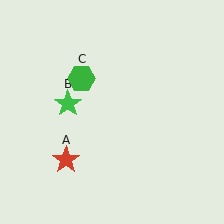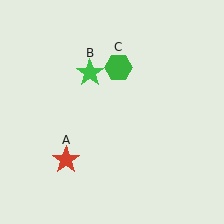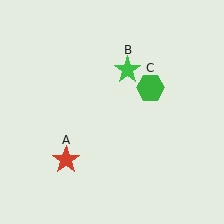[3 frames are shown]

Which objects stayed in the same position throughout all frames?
Red star (object A) remained stationary.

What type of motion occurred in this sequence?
The green star (object B), green hexagon (object C) rotated clockwise around the center of the scene.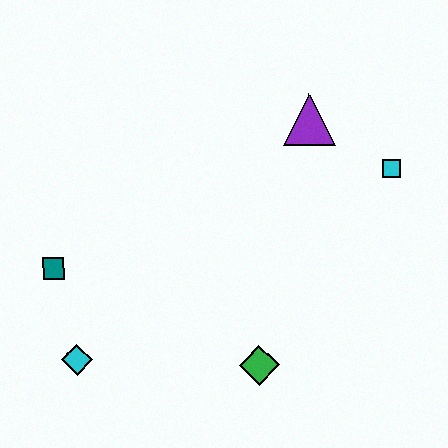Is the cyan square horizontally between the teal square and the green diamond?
No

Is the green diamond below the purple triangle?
Yes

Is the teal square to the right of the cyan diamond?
No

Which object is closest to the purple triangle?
The cyan square is closest to the purple triangle.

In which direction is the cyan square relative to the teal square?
The cyan square is to the right of the teal square.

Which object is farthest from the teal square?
The cyan square is farthest from the teal square.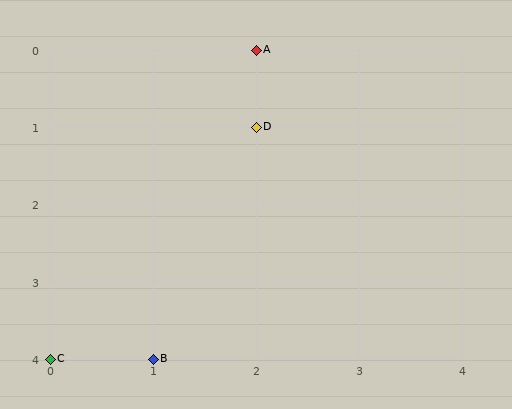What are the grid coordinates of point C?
Point C is at grid coordinates (0, 4).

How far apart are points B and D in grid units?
Points B and D are 1 column and 3 rows apart (about 3.2 grid units diagonally).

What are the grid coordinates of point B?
Point B is at grid coordinates (1, 4).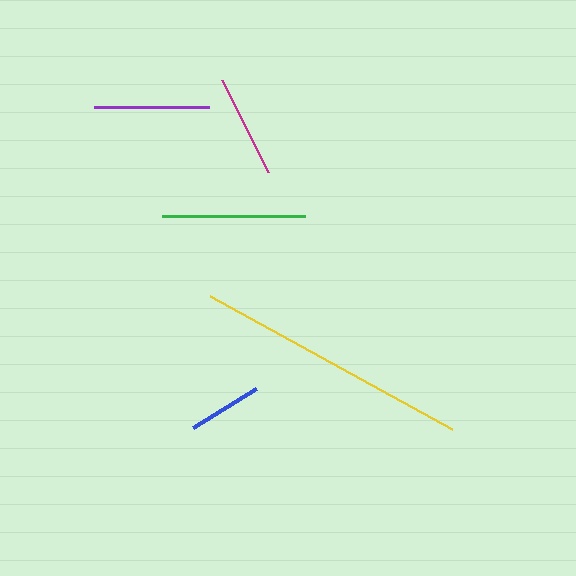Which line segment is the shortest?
The blue line is the shortest at approximately 75 pixels.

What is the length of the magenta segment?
The magenta segment is approximately 103 pixels long.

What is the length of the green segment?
The green segment is approximately 143 pixels long.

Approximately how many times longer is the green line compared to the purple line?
The green line is approximately 1.2 times the length of the purple line.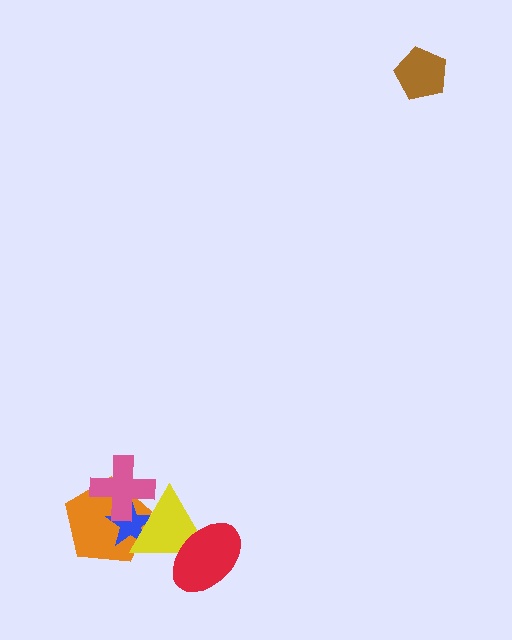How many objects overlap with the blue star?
3 objects overlap with the blue star.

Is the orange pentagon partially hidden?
Yes, it is partially covered by another shape.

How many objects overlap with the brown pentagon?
0 objects overlap with the brown pentagon.